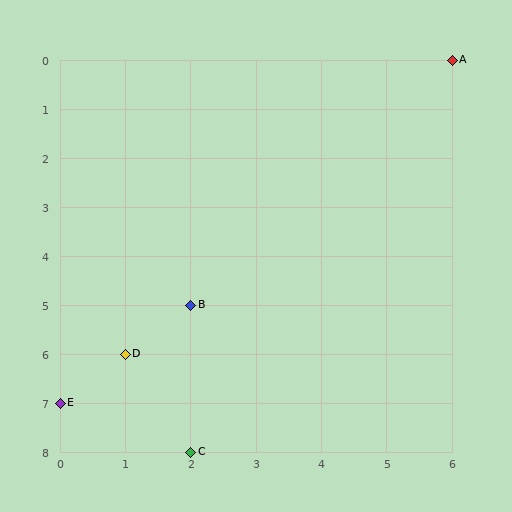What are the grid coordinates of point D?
Point D is at grid coordinates (1, 6).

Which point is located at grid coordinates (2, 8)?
Point C is at (2, 8).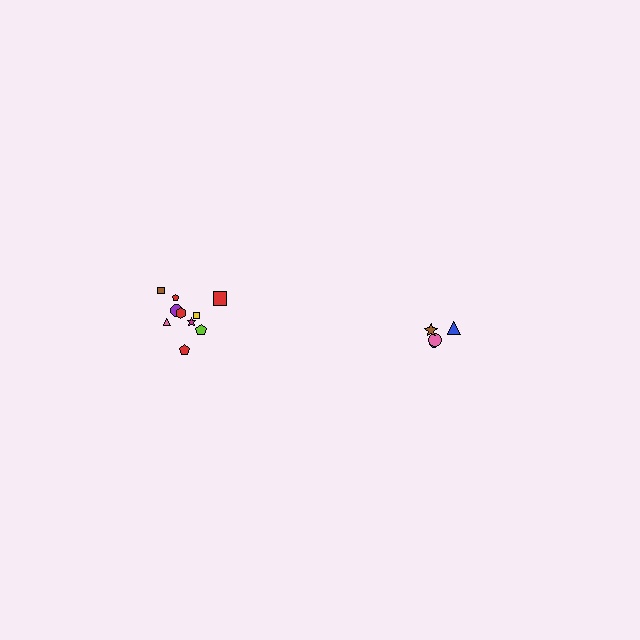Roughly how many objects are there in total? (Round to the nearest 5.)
Roughly 15 objects in total.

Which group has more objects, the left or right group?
The left group.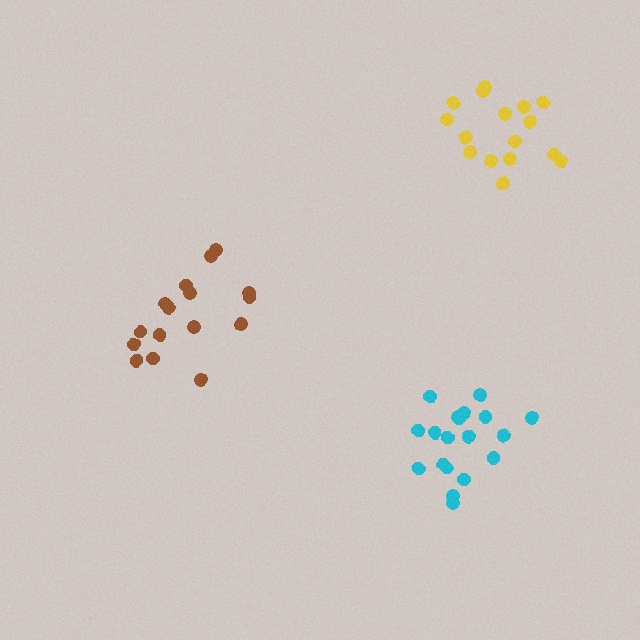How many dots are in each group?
Group 1: 16 dots, Group 2: 19 dots, Group 3: 16 dots (51 total).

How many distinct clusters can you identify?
There are 3 distinct clusters.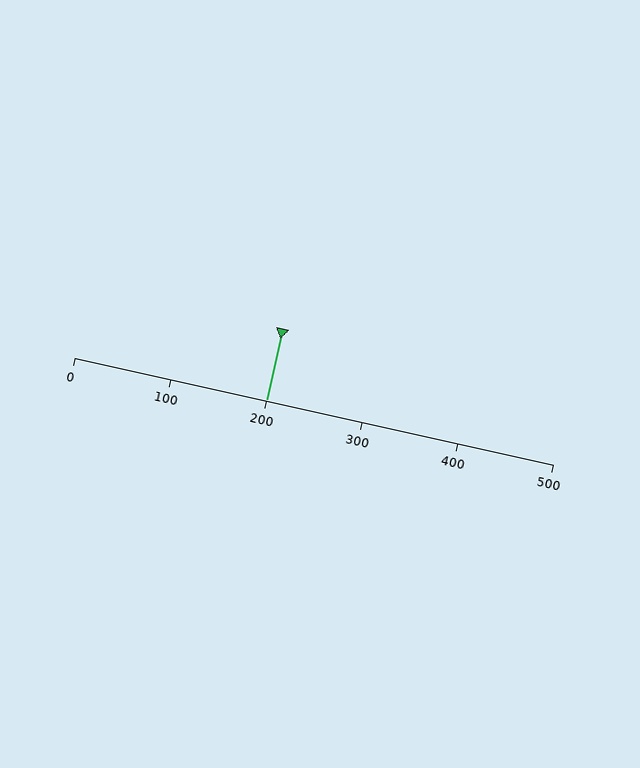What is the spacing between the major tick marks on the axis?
The major ticks are spaced 100 apart.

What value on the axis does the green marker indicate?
The marker indicates approximately 200.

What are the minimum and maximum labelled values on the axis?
The axis runs from 0 to 500.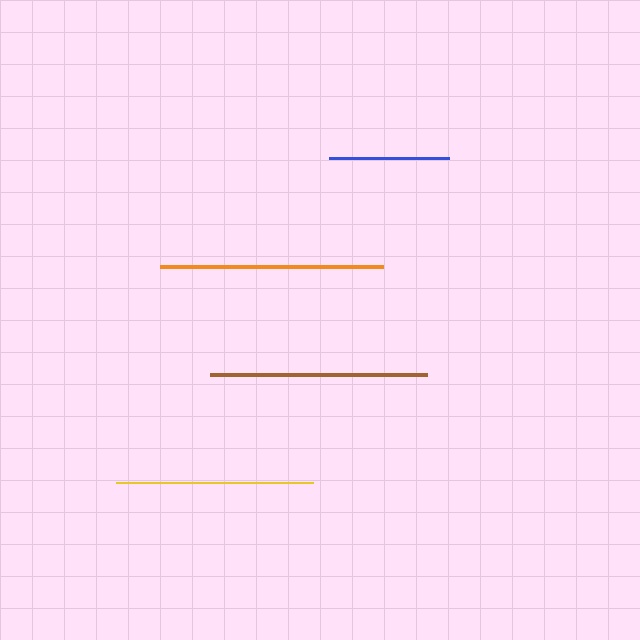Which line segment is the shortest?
The blue line is the shortest at approximately 119 pixels.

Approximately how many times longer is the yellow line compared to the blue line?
The yellow line is approximately 1.7 times the length of the blue line.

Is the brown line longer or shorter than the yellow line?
The brown line is longer than the yellow line.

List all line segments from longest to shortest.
From longest to shortest: orange, brown, yellow, blue.